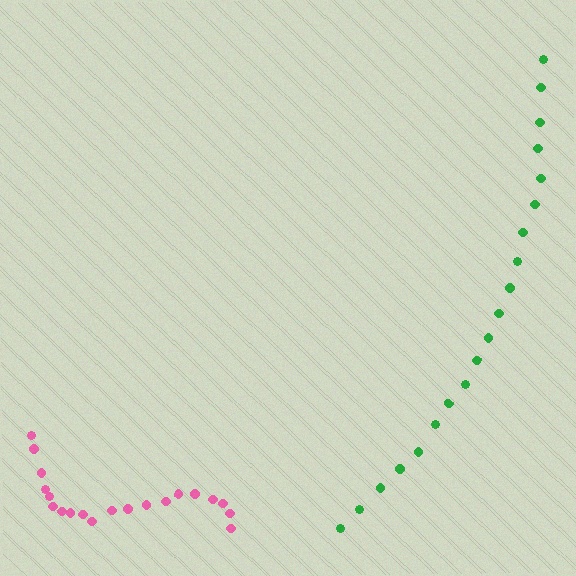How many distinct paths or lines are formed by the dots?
There are 2 distinct paths.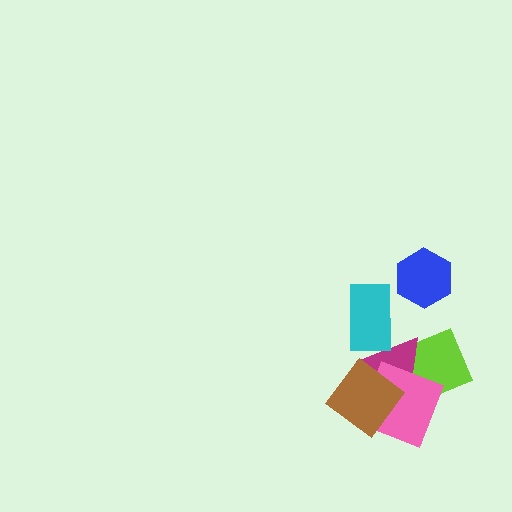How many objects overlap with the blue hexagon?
0 objects overlap with the blue hexagon.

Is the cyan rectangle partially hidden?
No, no other shape covers it.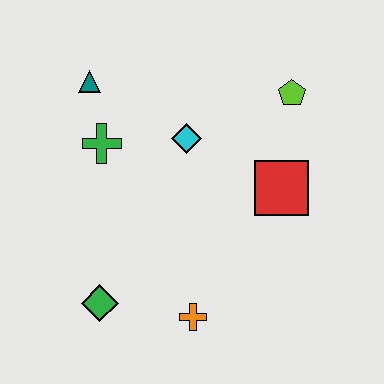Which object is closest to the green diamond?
The orange cross is closest to the green diamond.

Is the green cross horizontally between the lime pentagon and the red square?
No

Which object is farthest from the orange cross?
The teal triangle is farthest from the orange cross.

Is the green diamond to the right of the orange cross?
No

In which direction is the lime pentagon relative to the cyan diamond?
The lime pentagon is to the right of the cyan diamond.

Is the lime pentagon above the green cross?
Yes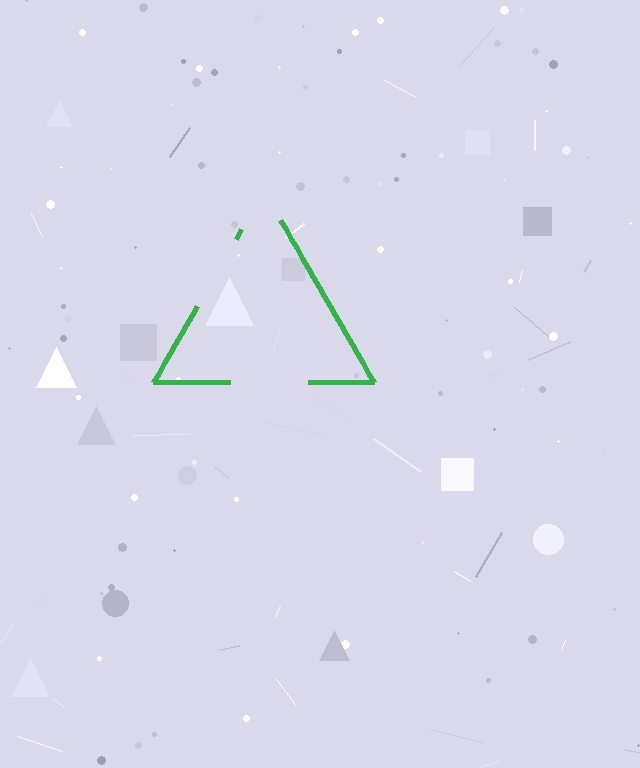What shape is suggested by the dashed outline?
The dashed outline suggests a triangle.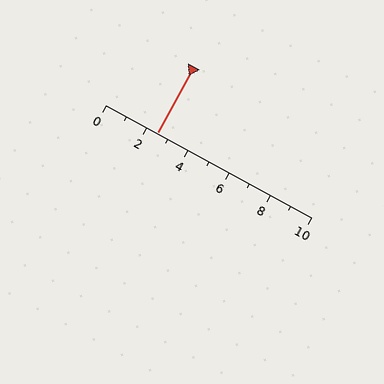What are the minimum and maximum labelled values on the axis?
The axis runs from 0 to 10.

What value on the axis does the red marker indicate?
The marker indicates approximately 2.5.